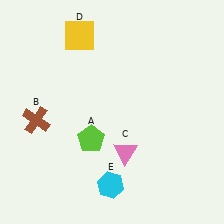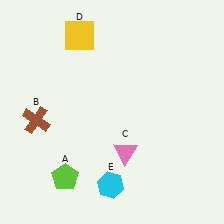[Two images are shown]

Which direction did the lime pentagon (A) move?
The lime pentagon (A) moved down.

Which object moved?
The lime pentagon (A) moved down.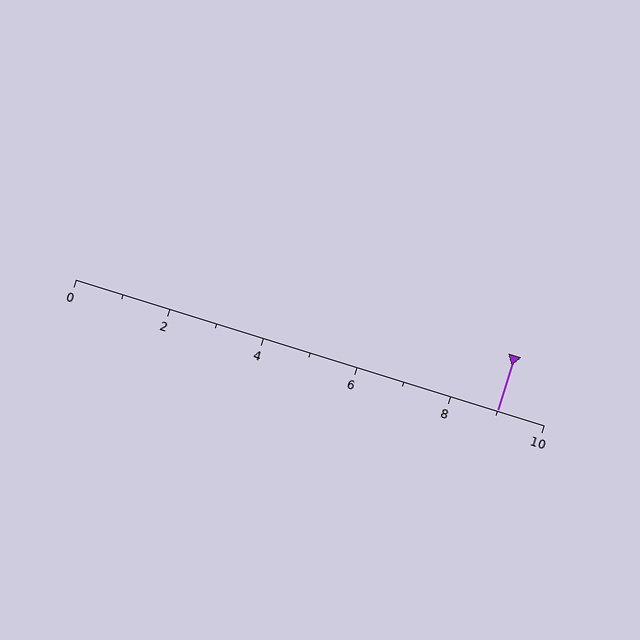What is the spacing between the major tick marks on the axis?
The major ticks are spaced 2 apart.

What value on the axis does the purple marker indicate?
The marker indicates approximately 9.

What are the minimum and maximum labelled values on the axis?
The axis runs from 0 to 10.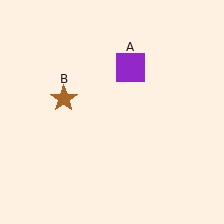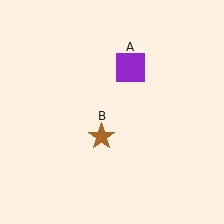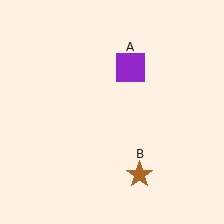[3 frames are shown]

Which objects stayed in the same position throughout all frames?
Purple square (object A) remained stationary.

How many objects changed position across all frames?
1 object changed position: brown star (object B).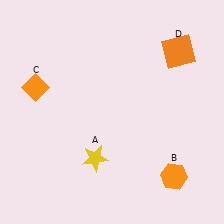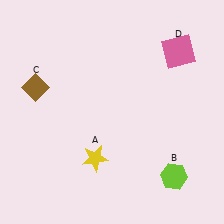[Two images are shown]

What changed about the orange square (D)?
In Image 1, D is orange. In Image 2, it changed to pink.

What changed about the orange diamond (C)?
In Image 1, C is orange. In Image 2, it changed to brown.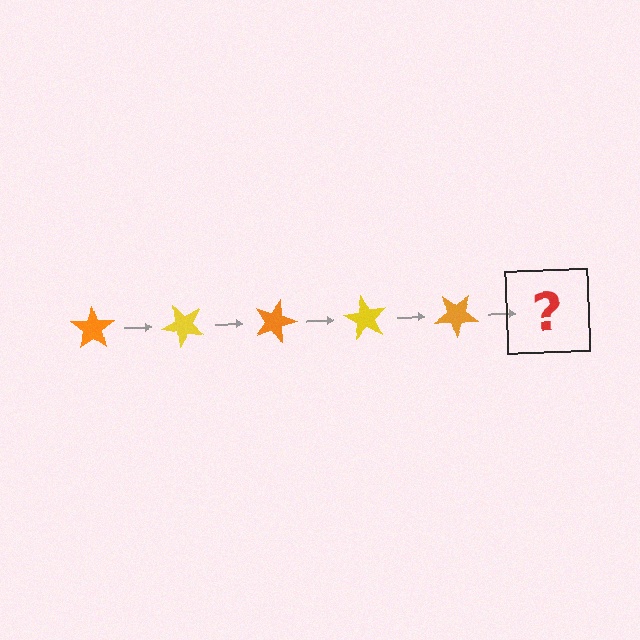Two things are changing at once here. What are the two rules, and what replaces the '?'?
The two rules are that it rotates 45 degrees each step and the color cycles through orange and yellow. The '?' should be a yellow star, rotated 225 degrees from the start.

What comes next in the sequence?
The next element should be a yellow star, rotated 225 degrees from the start.